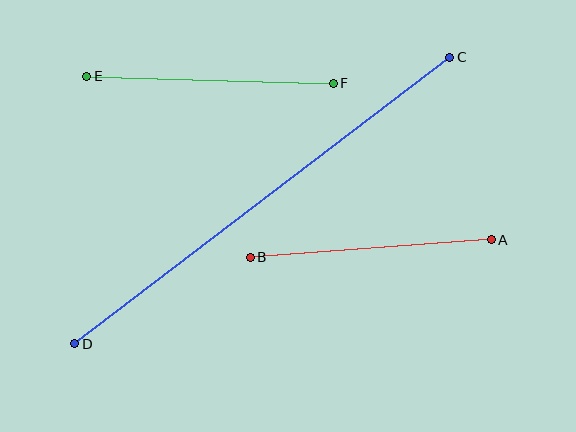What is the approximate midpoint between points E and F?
The midpoint is at approximately (210, 80) pixels.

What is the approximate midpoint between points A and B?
The midpoint is at approximately (371, 248) pixels.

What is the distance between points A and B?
The distance is approximately 242 pixels.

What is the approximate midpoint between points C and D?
The midpoint is at approximately (262, 200) pixels.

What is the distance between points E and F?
The distance is approximately 247 pixels.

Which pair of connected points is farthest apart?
Points C and D are farthest apart.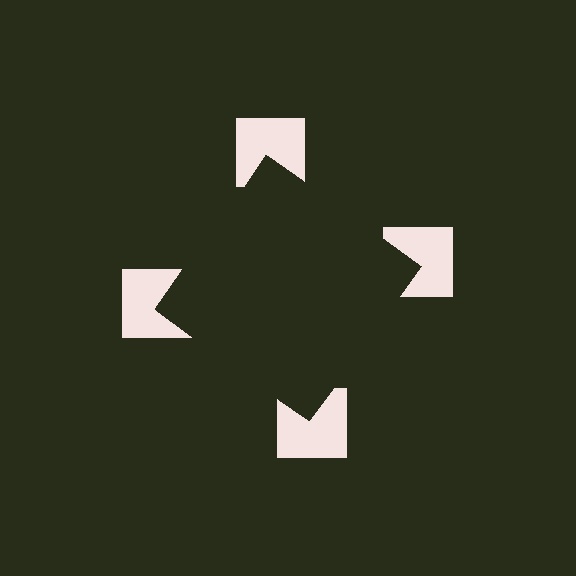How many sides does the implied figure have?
4 sides.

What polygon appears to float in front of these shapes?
An illusory square — its edges are inferred from the aligned wedge cuts in the notched squares, not physically drawn.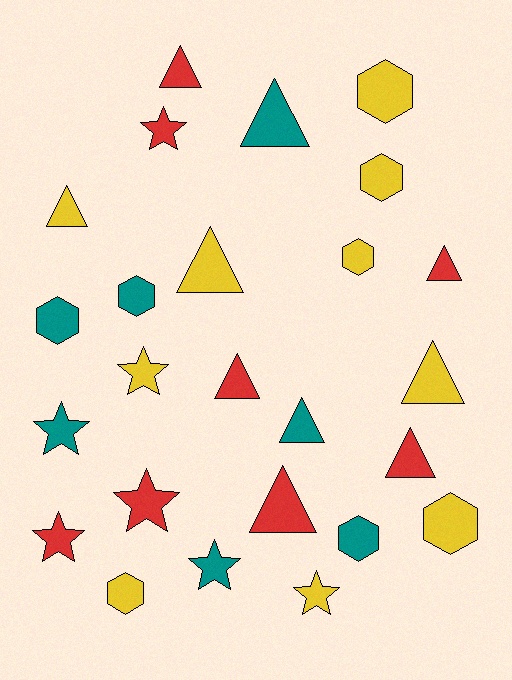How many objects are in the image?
There are 25 objects.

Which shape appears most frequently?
Triangle, with 10 objects.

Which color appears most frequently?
Yellow, with 10 objects.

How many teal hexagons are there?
There are 3 teal hexagons.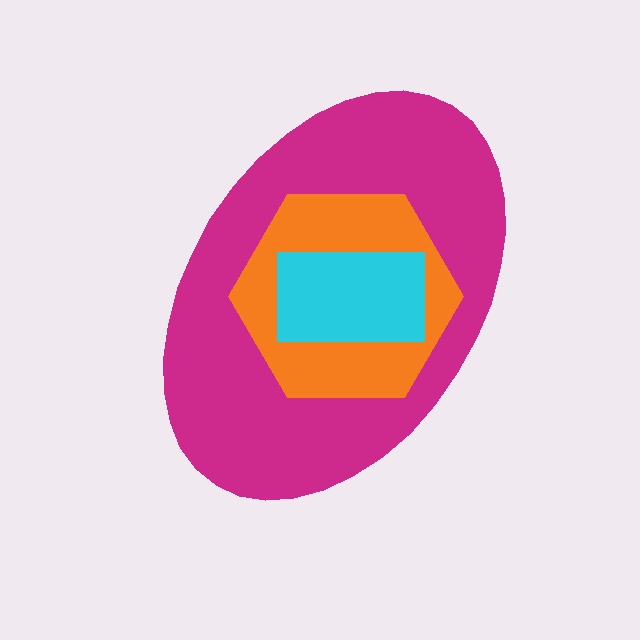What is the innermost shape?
The cyan rectangle.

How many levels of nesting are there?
3.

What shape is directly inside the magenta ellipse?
The orange hexagon.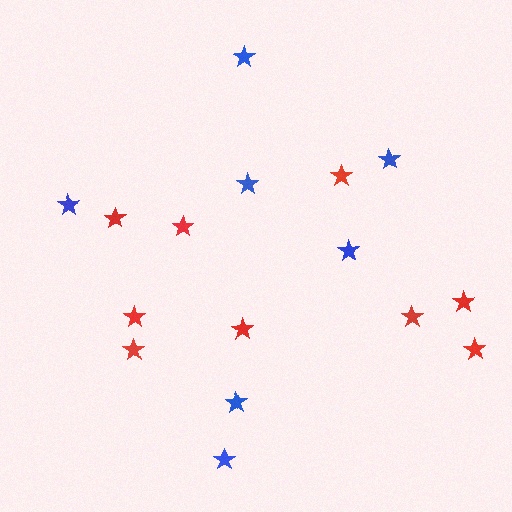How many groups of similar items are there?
There are 2 groups: one group of blue stars (7) and one group of red stars (9).